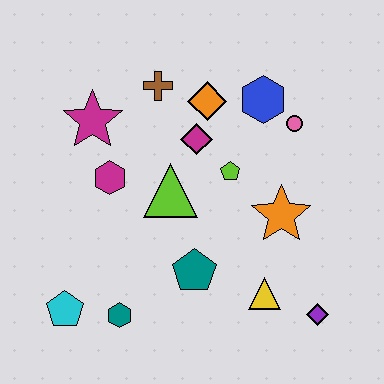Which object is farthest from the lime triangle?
The purple diamond is farthest from the lime triangle.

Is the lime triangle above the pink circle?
No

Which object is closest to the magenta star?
The magenta hexagon is closest to the magenta star.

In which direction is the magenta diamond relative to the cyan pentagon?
The magenta diamond is above the cyan pentagon.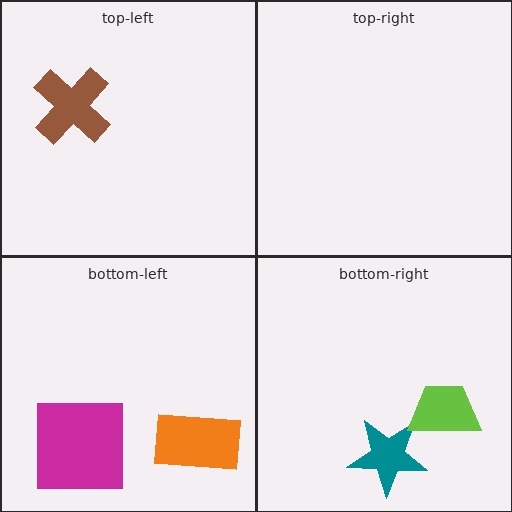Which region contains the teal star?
The bottom-right region.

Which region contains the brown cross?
The top-left region.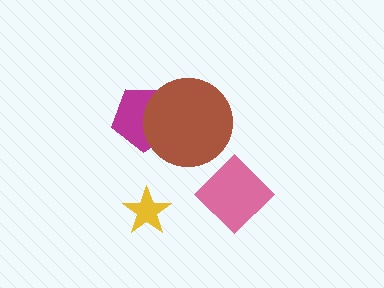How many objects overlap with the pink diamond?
0 objects overlap with the pink diamond.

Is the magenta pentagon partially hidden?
Yes, it is partially covered by another shape.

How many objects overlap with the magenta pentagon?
1 object overlaps with the magenta pentagon.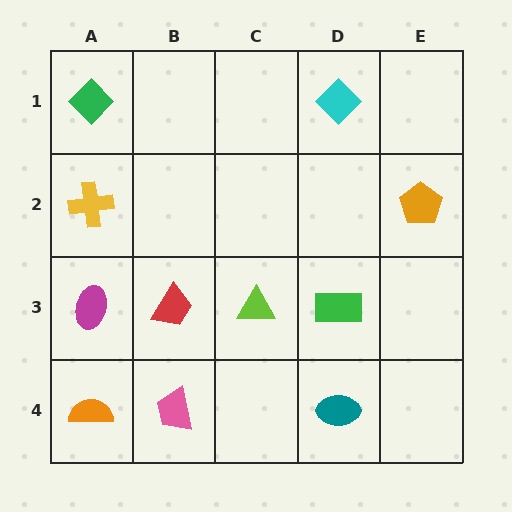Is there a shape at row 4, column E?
No, that cell is empty.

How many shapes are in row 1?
2 shapes.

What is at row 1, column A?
A green diamond.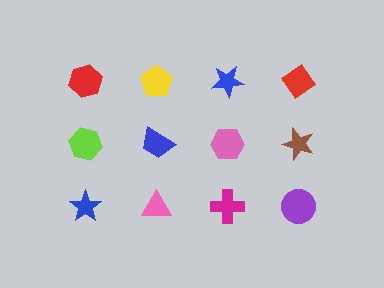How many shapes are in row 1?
4 shapes.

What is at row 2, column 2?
A blue trapezoid.